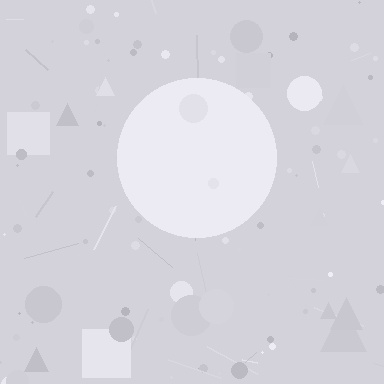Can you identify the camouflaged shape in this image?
The camouflaged shape is a circle.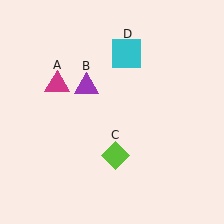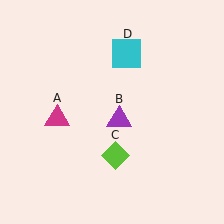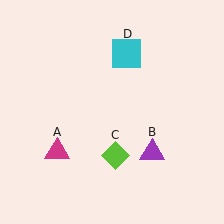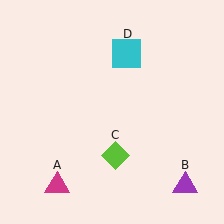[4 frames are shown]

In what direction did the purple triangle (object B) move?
The purple triangle (object B) moved down and to the right.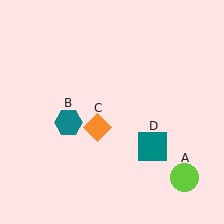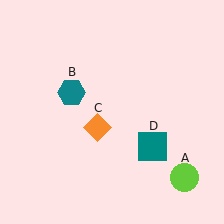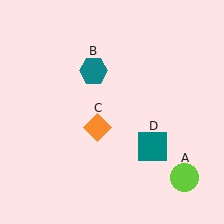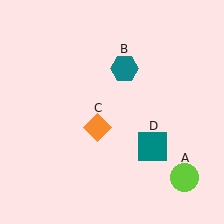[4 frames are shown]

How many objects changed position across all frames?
1 object changed position: teal hexagon (object B).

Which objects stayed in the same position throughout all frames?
Lime circle (object A) and orange diamond (object C) and teal square (object D) remained stationary.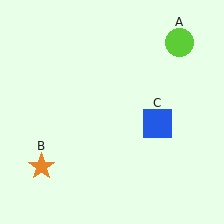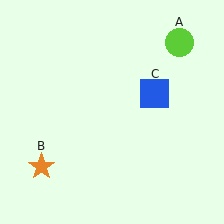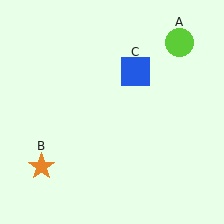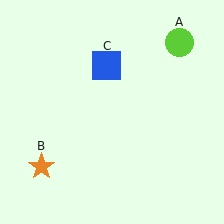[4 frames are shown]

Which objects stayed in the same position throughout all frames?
Lime circle (object A) and orange star (object B) remained stationary.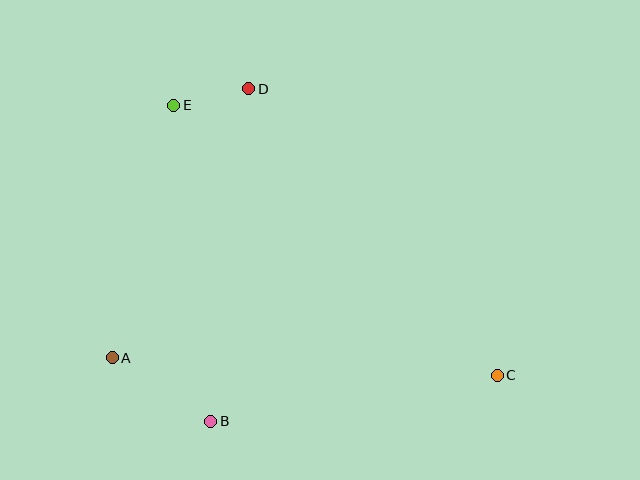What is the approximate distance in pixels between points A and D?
The distance between A and D is approximately 302 pixels.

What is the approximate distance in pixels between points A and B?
The distance between A and B is approximately 117 pixels.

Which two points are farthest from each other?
Points C and E are farthest from each other.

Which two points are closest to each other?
Points D and E are closest to each other.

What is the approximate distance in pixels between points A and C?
The distance between A and C is approximately 385 pixels.